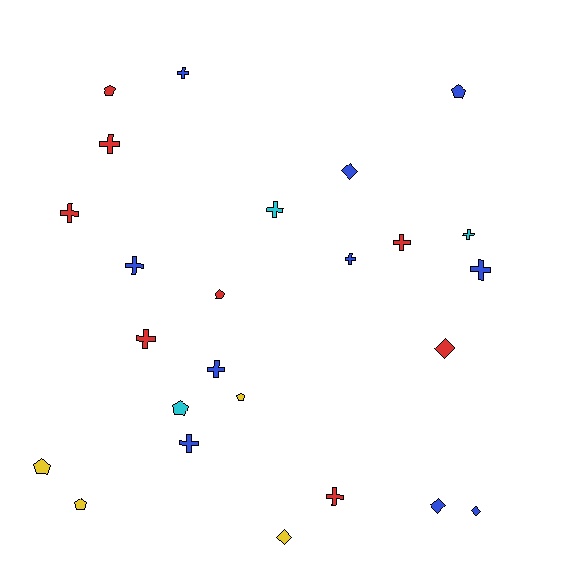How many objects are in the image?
There are 25 objects.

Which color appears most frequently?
Blue, with 10 objects.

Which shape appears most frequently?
Cross, with 13 objects.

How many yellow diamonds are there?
There is 1 yellow diamond.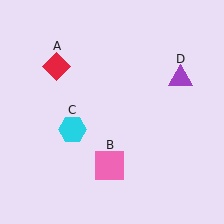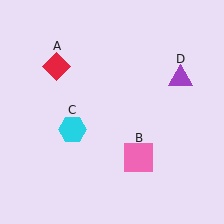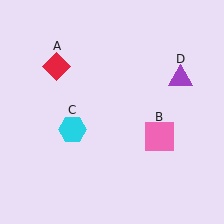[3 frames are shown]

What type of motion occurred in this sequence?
The pink square (object B) rotated counterclockwise around the center of the scene.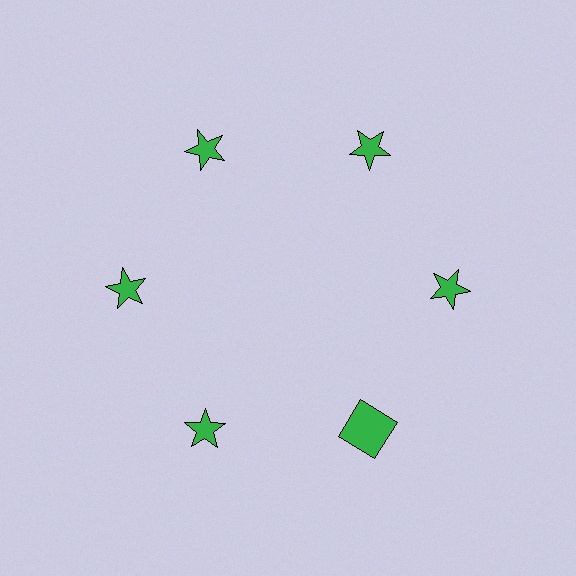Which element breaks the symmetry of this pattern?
The green square at roughly the 5 o'clock position breaks the symmetry. All other shapes are green stars.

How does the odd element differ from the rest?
It has a different shape: square instead of star.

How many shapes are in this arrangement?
There are 6 shapes arranged in a ring pattern.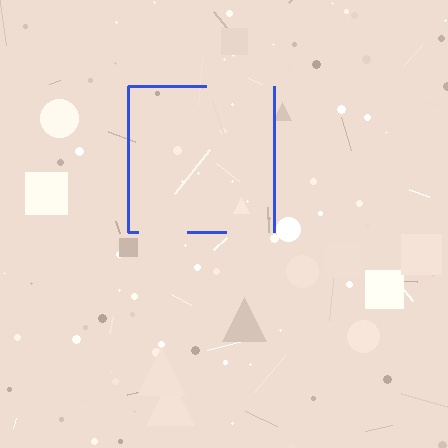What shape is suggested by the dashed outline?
The dashed outline suggests a square.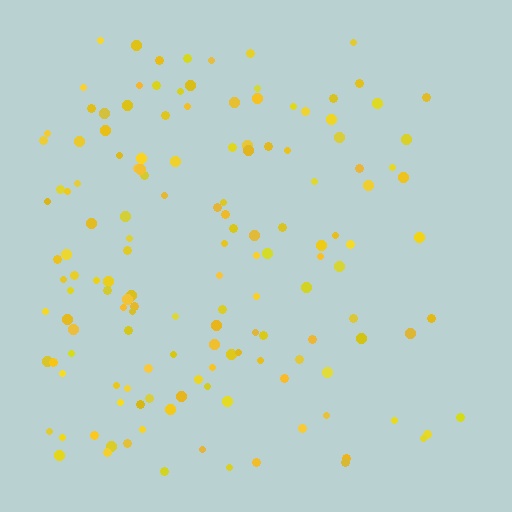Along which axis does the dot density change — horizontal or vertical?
Horizontal.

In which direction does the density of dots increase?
From right to left, with the left side densest.